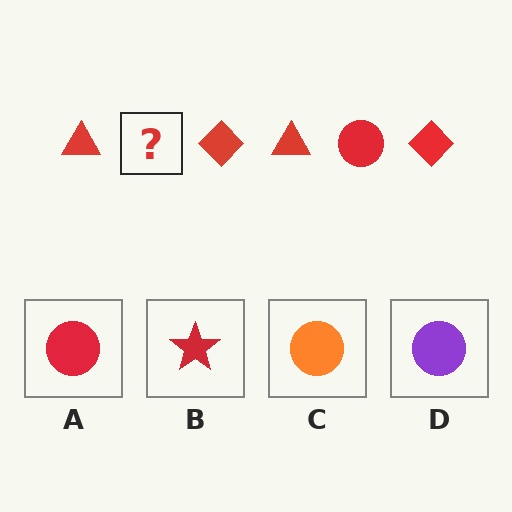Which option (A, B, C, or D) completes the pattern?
A.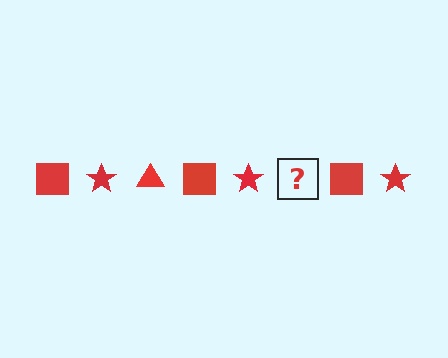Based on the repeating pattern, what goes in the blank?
The blank should be a red triangle.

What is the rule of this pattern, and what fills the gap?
The rule is that the pattern cycles through square, star, triangle shapes in red. The gap should be filled with a red triangle.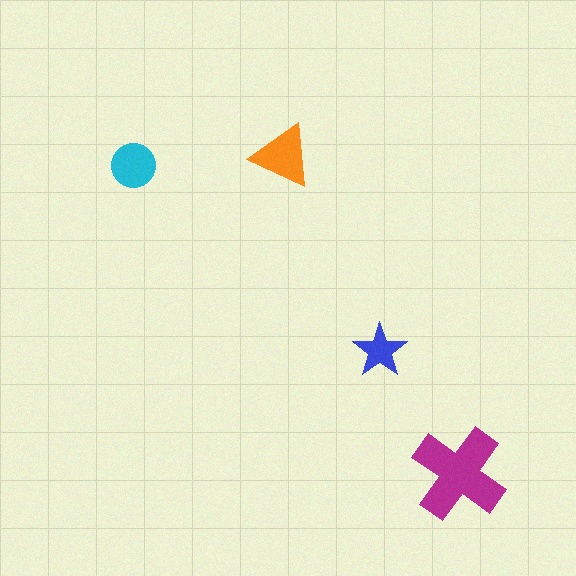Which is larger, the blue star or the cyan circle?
The cyan circle.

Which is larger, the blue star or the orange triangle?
The orange triangle.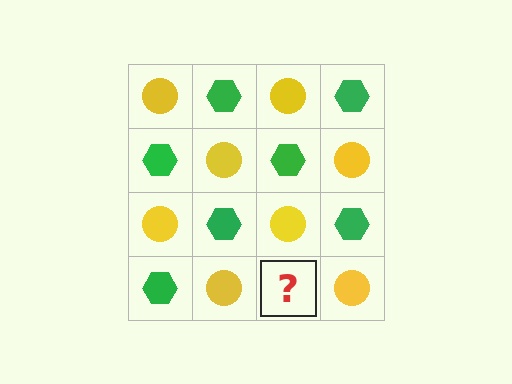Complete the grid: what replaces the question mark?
The question mark should be replaced with a green hexagon.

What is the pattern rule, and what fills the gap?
The rule is that it alternates yellow circle and green hexagon in a checkerboard pattern. The gap should be filled with a green hexagon.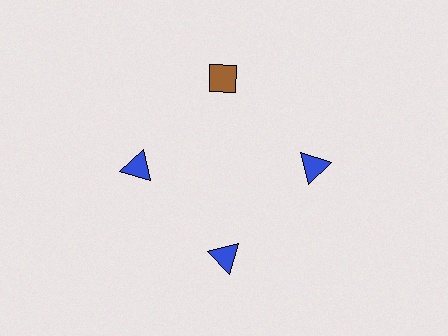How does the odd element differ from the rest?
It differs in both color (brown instead of blue) and shape (diamond instead of triangle).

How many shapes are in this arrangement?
There are 4 shapes arranged in a ring pattern.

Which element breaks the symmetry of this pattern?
The brown diamond at roughly the 12 o'clock position breaks the symmetry. All other shapes are blue triangles.